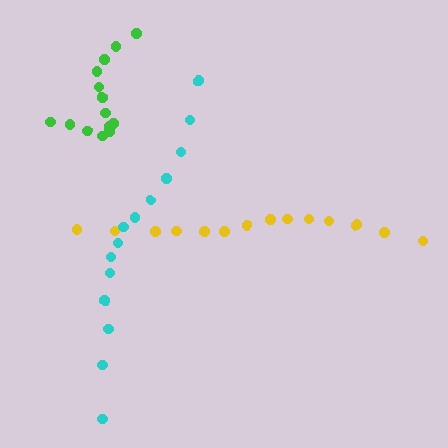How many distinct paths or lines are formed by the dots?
There are 3 distinct paths.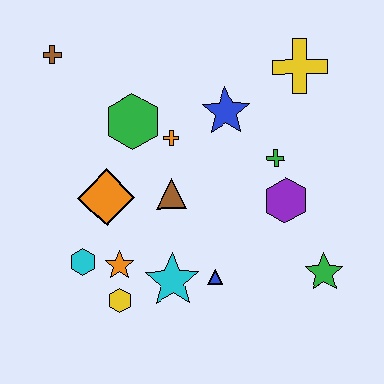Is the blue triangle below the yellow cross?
Yes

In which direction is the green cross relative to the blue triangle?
The green cross is above the blue triangle.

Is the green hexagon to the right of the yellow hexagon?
Yes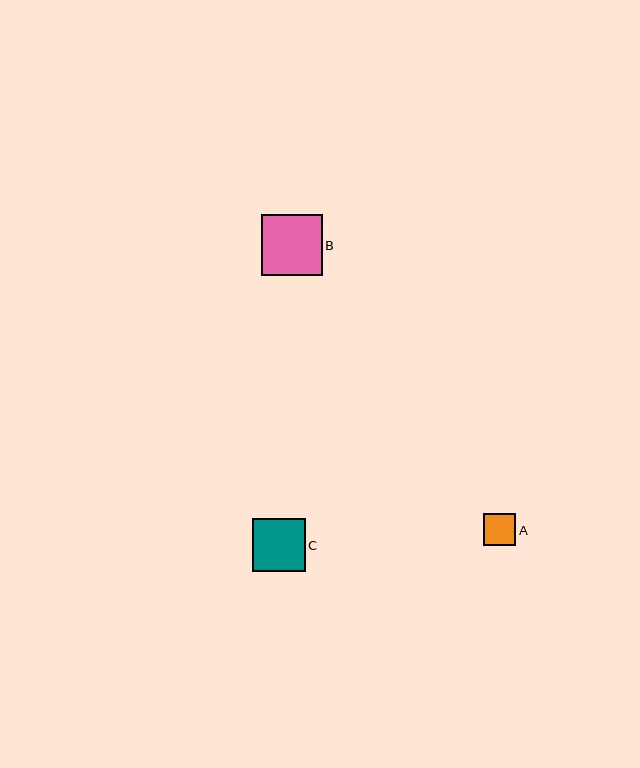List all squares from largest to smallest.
From largest to smallest: B, C, A.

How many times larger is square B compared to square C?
Square B is approximately 1.2 times the size of square C.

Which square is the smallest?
Square A is the smallest with a size of approximately 33 pixels.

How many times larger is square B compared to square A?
Square B is approximately 1.9 times the size of square A.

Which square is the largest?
Square B is the largest with a size of approximately 61 pixels.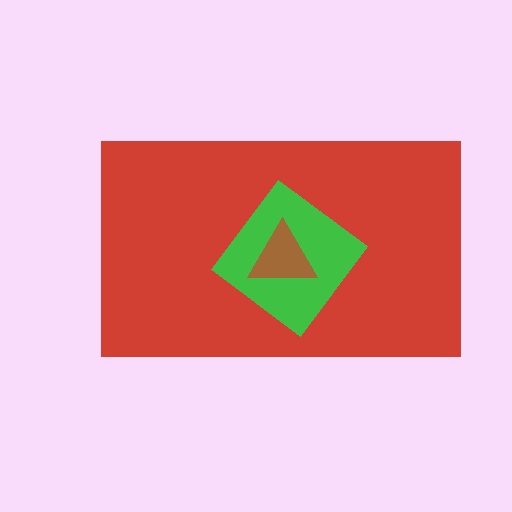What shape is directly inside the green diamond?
The brown triangle.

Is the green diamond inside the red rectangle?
Yes.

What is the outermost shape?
The red rectangle.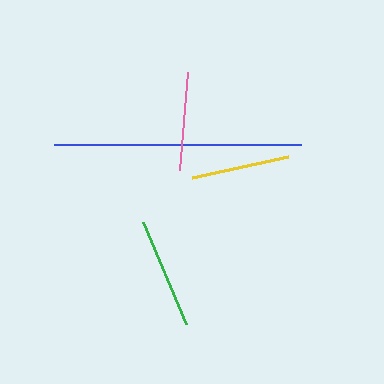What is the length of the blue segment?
The blue segment is approximately 247 pixels long.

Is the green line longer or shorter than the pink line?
The green line is longer than the pink line.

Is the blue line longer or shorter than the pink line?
The blue line is longer than the pink line.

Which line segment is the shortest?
The yellow line is the shortest at approximately 99 pixels.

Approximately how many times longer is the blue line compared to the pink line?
The blue line is approximately 2.5 times the length of the pink line.